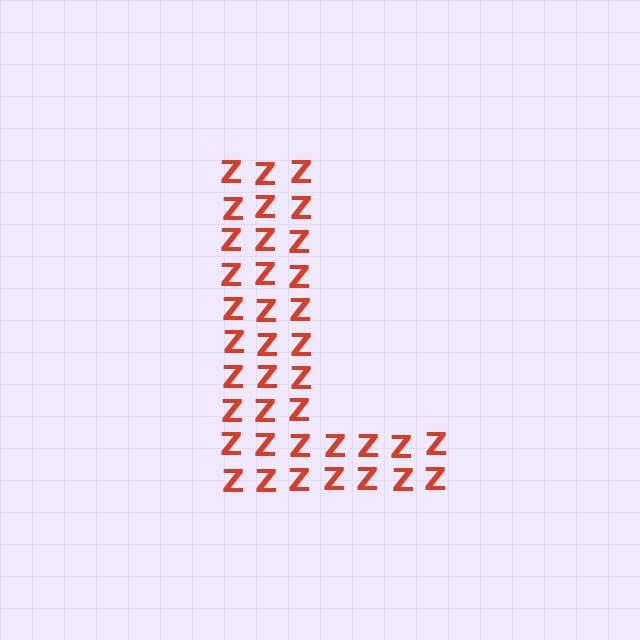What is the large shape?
The large shape is the letter L.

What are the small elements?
The small elements are letter Z's.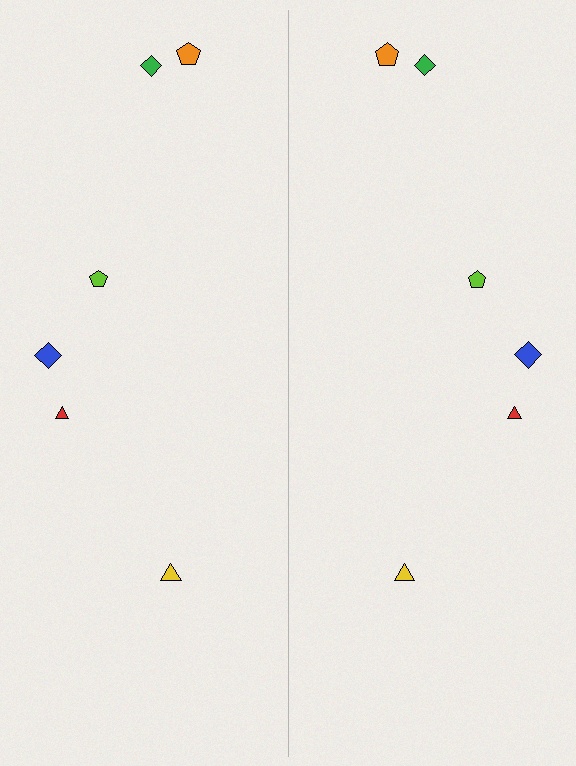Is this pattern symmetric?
Yes, this pattern has bilateral (reflection) symmetry.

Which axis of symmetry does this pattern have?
The pattern has a vertical axis of symmetry running through the center of the image.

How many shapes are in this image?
There are 12 shapes in this image.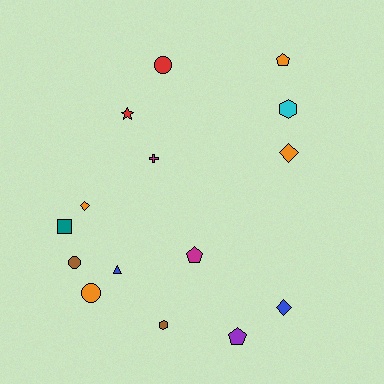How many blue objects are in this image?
There are 2 blue objects.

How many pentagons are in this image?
There are 3 pentagons.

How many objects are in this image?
There are 15 objects.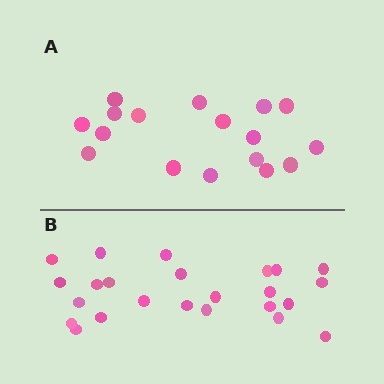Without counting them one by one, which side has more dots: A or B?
Region B (the bottom region) has more dots.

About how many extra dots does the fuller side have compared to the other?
Region B has roughly 8 or so more dots than region A.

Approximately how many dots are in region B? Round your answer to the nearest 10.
About 20 dots. (The exact count is 24, which rounds to 20.)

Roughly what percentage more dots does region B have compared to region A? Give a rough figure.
About 40% more.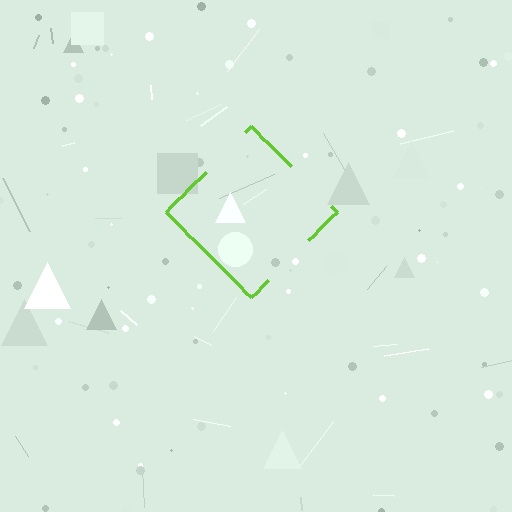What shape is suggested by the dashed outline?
The dashed outline suggests a diamond.